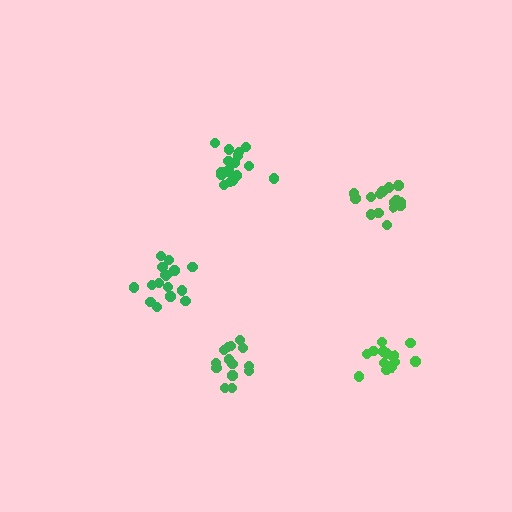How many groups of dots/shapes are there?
There are 5 groups.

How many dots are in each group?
Group 1: 17 dots, Group 2: 15 dots, Group 3: 17 dots, Group 4: 17 dots, Group 5: 14 dots (80 total).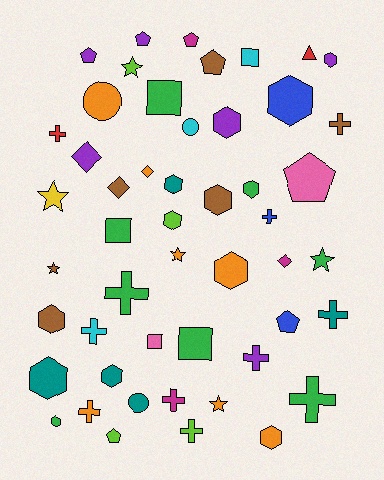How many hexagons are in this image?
There are 13 hexagons.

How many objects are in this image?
There are 50 objects.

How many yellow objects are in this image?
There is 1 yellow object.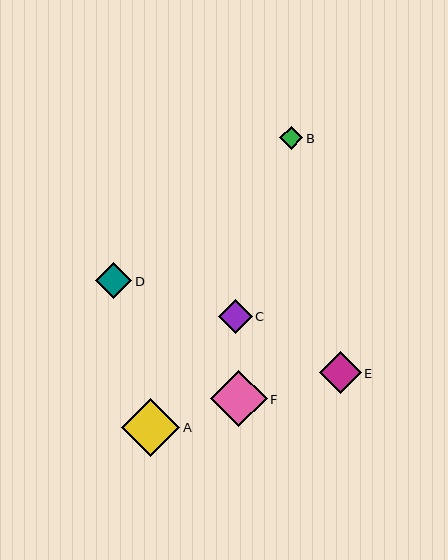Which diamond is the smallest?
Diamond B is the smallest with a size of approximately 23 pixels.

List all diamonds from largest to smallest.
From largest to smallest: A, F, E, D, C, B.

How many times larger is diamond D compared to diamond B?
Diamond D is approximately 1.6 times the size of diamond B.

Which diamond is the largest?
Diamond A is the largest with a size of approximately 58 pixels.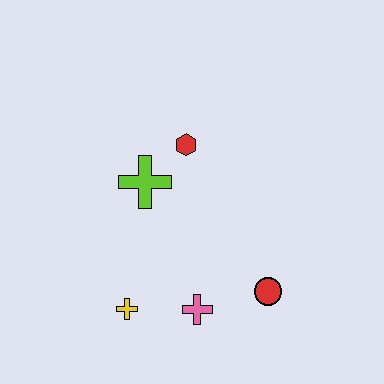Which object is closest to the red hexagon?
The lime cross is closest to the red hexagon.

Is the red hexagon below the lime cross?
No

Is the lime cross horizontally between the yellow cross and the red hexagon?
Yes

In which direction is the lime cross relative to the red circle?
The lime cross is to the left of the red circle.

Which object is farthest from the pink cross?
The red hexagon is farthest from the pink cross.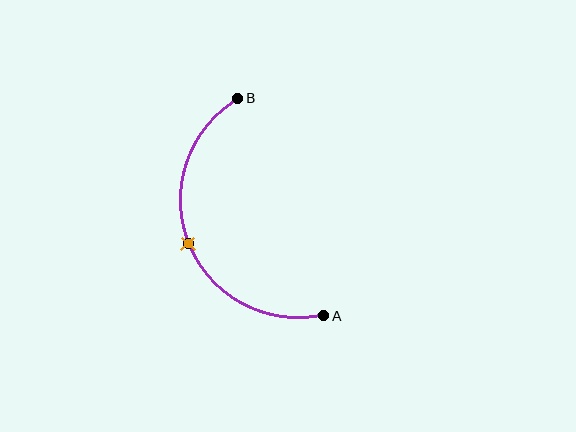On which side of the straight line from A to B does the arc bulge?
The arc bulges to the left of the straight line connecting A and B.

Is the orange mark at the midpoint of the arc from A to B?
Yes. The orange mark lies on the arc at equal arc-length from both A and B — it is the arc midpoint.